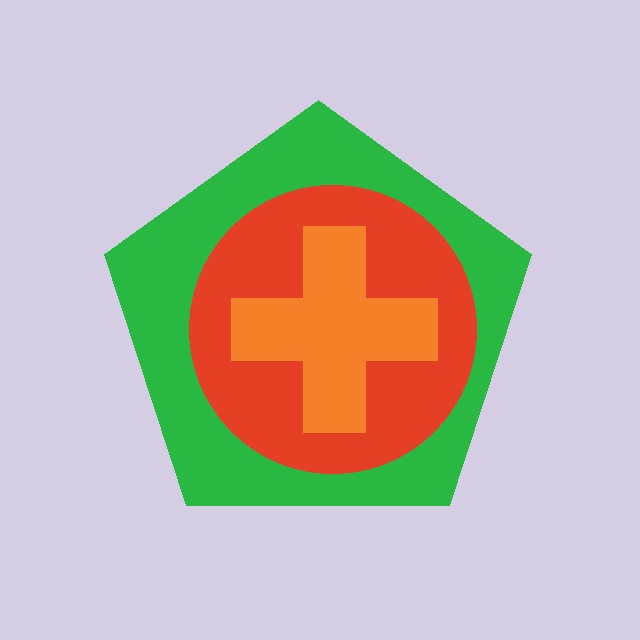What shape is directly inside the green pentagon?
The red circle.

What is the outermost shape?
The green pentagon.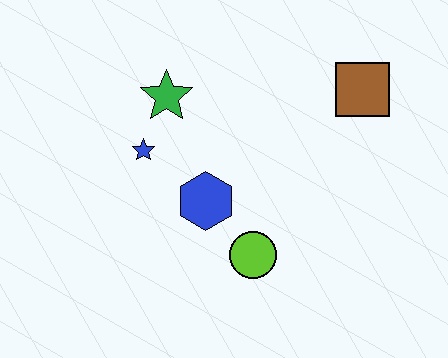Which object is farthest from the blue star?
The brown square is farthest from the blue star.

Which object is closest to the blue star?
The green star is closest to the blue star.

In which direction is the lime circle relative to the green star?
The lime circle is below the green star.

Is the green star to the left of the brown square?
Yes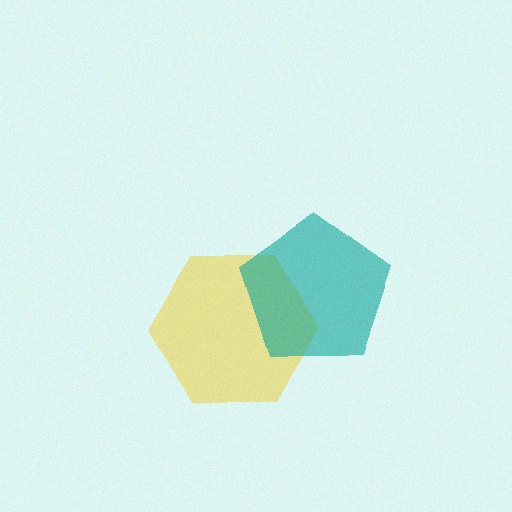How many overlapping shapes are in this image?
There are 2 overlapping shapes in the image.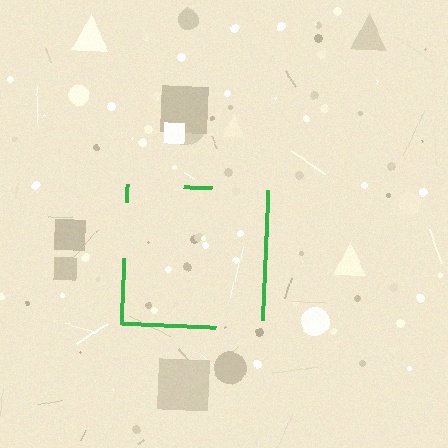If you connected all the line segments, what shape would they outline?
They would outline a square.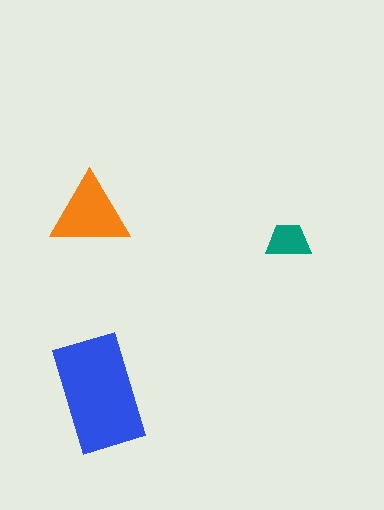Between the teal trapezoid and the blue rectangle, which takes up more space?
The blue rectangle.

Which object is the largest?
The blue rectangle.